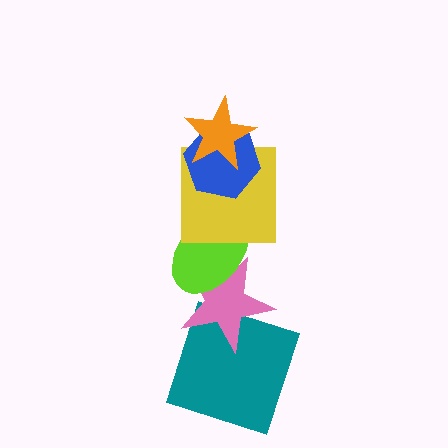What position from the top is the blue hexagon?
The blue hexagon is 2nd from the top.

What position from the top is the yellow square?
The yellow square is 3rd from the top.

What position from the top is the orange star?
The orange star is 1st from the top.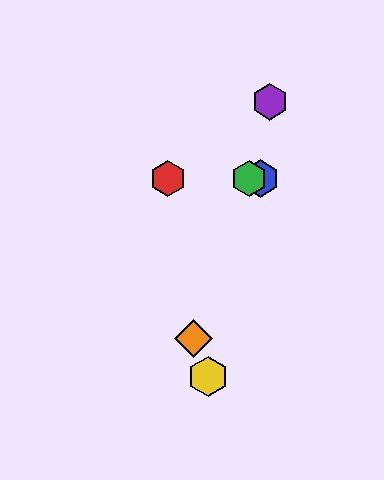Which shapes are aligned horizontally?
The red hexagon, the blue hexagon, the green hexagon are aligned horizontally.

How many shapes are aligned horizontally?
3 shapes (the red hexagon, the blue hexagon, the green hexagon) are aligned horizontally.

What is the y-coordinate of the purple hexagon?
The purple hexagon is at y≈102.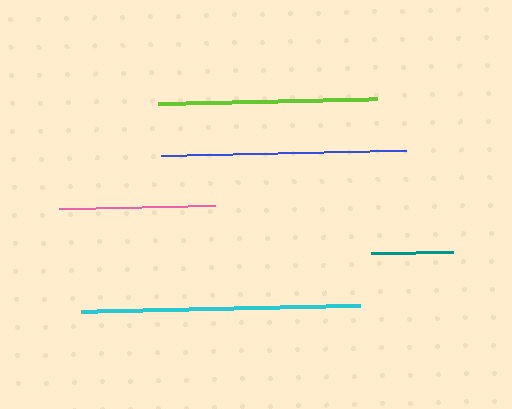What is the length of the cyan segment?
The cyan segment is approximately 280 pixels long.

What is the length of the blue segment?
The blue segment is approximately 245 pixels long.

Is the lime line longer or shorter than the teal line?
The lime line is longer than the teal line.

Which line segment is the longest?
The cyan line is the longest at approximately 280 pixels.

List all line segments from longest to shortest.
From longest to shortest: cyan, blue, lime, pink, teal.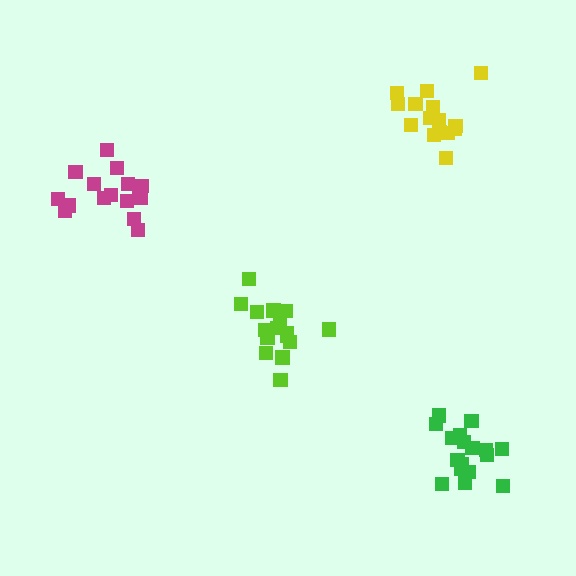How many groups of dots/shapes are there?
There are 4 groups.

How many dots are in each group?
Group 1: 16 dots, Group 2: 15 dots, Group 3: 16 dots, Group 4: 17 dots (64 total).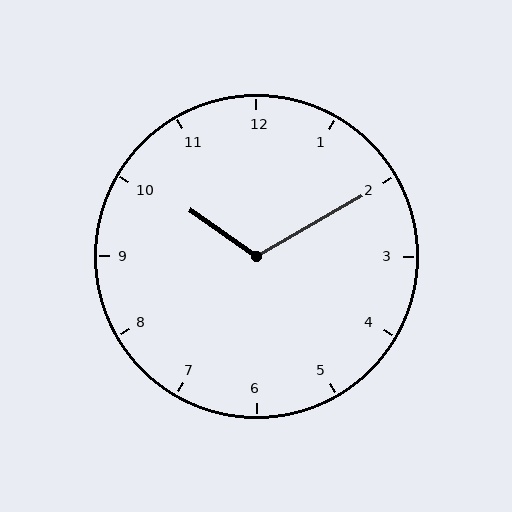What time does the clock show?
10:10.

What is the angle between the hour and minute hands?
Approximately 115 degrees.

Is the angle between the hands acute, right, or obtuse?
It is obtuse.